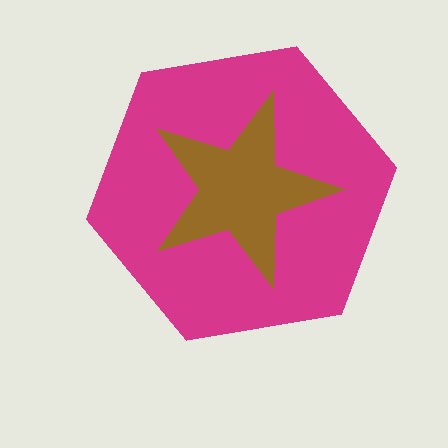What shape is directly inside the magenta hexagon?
The brown star.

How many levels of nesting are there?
2.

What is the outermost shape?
The magenta hexagon.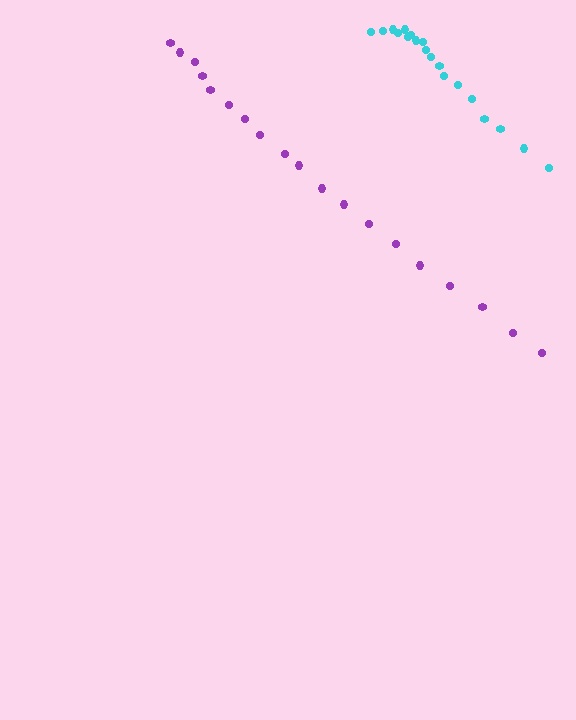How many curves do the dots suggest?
There are 2 distinct paths.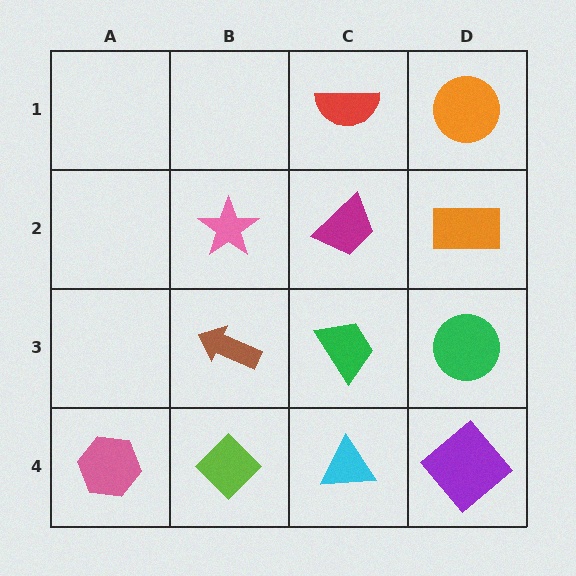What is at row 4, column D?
A purple diamond.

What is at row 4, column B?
A lime diamond.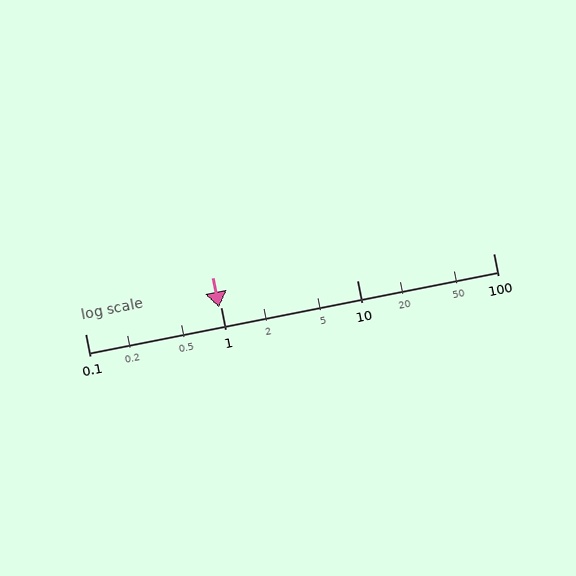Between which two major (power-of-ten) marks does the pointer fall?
The pointer is between 0.1 and 1.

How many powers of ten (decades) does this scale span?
The scale spans 3 decades, from 0.1 to 100.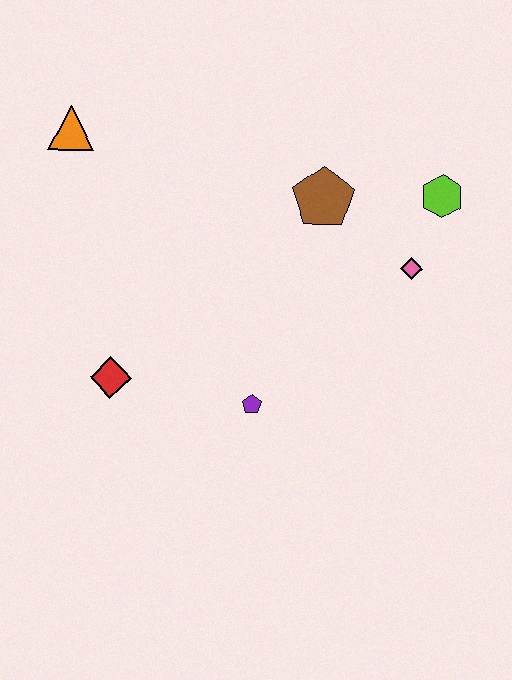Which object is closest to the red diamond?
The purple pentagon is closest to the red diamond.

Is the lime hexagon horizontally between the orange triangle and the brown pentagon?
No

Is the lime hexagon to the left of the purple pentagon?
No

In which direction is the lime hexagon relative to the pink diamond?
The lime hexagon is above the pink diamond.